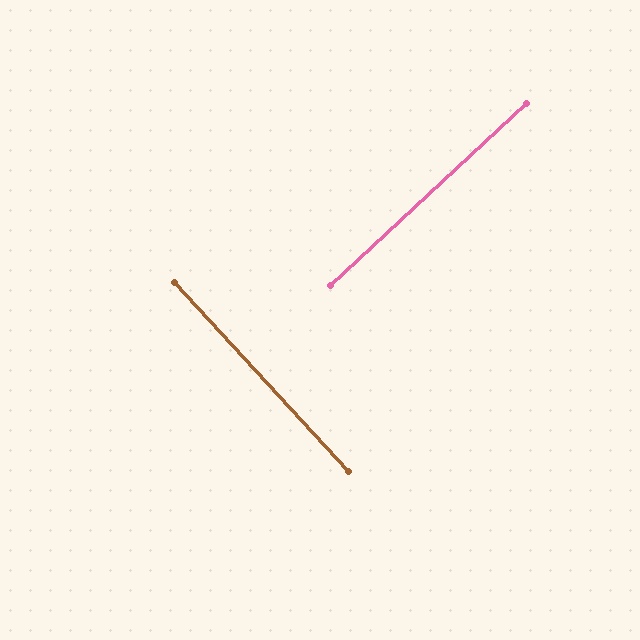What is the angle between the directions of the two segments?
Approximately 89 degrees.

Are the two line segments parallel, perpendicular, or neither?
Perpendicular — they meet at approximately 89°.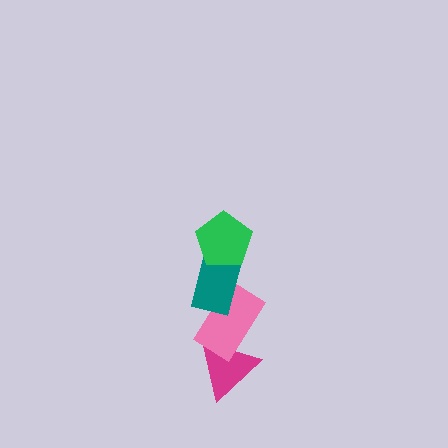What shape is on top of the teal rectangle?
The green pentagon is on top of the teal rectangle.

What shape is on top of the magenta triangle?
The pink rectangle is on top of the magenta triangle.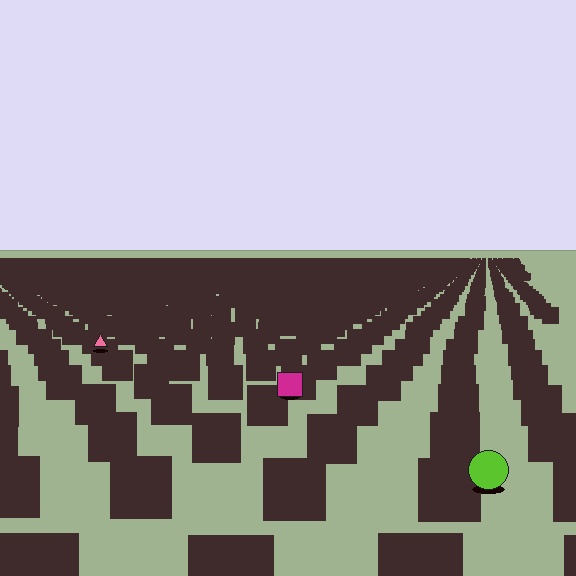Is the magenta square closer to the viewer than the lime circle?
No. The lime circle is closer — you can tell from the texture gradient: the ground texture is coarser near it.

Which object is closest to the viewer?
The lime circle is closest. The texture marks near it are larger and more spread out.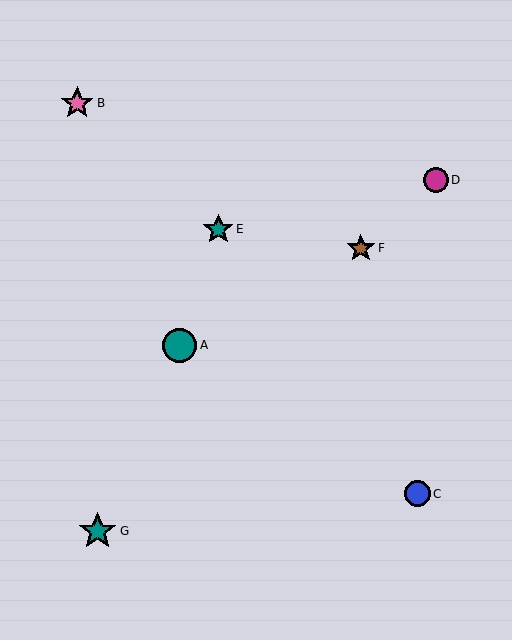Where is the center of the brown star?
The center of the brown star is at (361, 248).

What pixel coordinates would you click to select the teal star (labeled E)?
Click at (218, 229) to select the teal star E.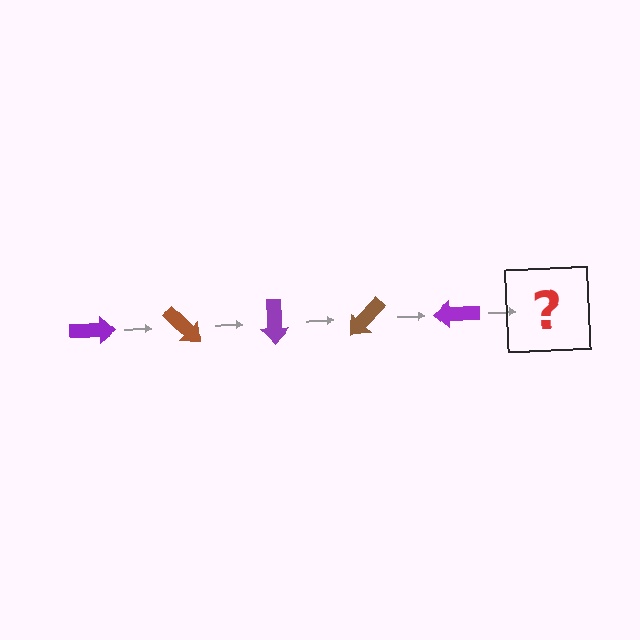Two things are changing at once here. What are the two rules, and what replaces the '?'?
The two rules are that it rotates 45 degrees each step and the color cycles through purple and brown. The '?' should be a brown arrow, rotated 225 degrees from the start.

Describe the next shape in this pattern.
It should be a brown arrow, rotated 225 degrees from the start.